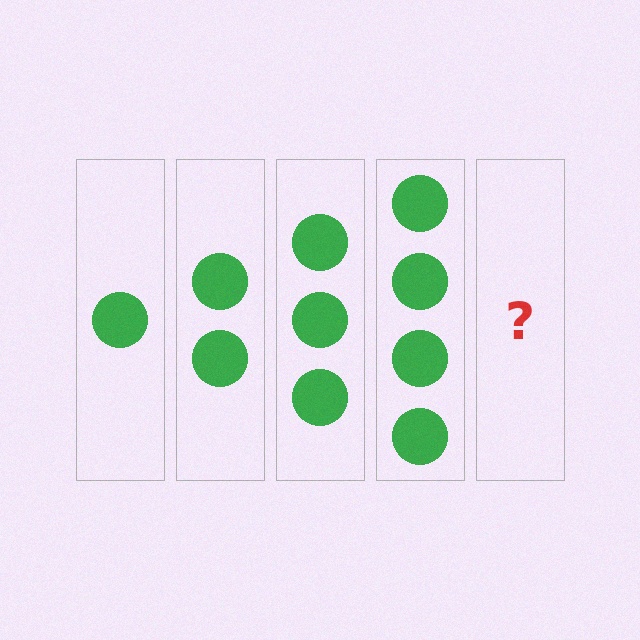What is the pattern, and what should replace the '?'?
The pattern is that each step adds one more circle. The '?' should be 5 circles.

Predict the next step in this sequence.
The next step is 5 circles.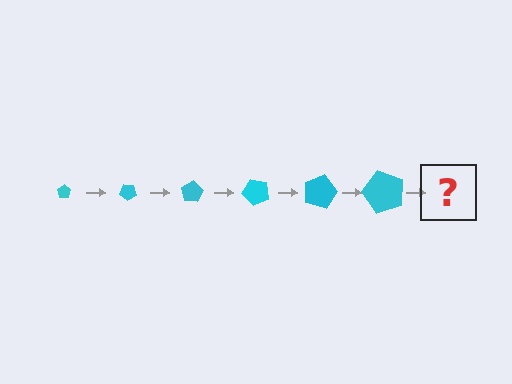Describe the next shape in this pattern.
It should be a pentagon, larger than the previous one and rotated 240 degrees from the start.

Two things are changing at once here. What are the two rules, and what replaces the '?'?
The two rules are that the pentagon grows larger each step and it rotates 40 degrees each step. The '?' should be a pentagon, larger than the previous one and rotated 240 degrees from the start.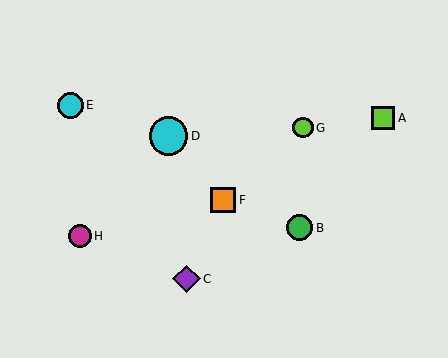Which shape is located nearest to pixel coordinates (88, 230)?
The magenta circle (labeled H) at (80, 236) is nearest to that location.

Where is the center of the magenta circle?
The center of the magenta circle is at (80, 236).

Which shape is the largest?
The cyan circle (labeled D) is the largest.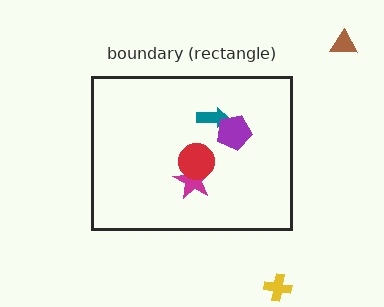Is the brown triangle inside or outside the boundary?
Outside.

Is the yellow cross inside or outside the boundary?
Outside.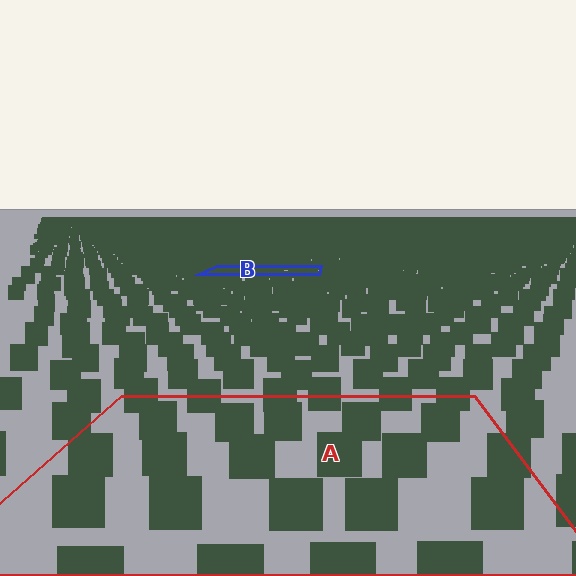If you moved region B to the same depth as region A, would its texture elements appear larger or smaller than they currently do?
They would appear larger. At a closer depth, the same texture elements are projected at a bigger on-screen size.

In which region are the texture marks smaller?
The texture marks are smaller in region B, because it is farther away.